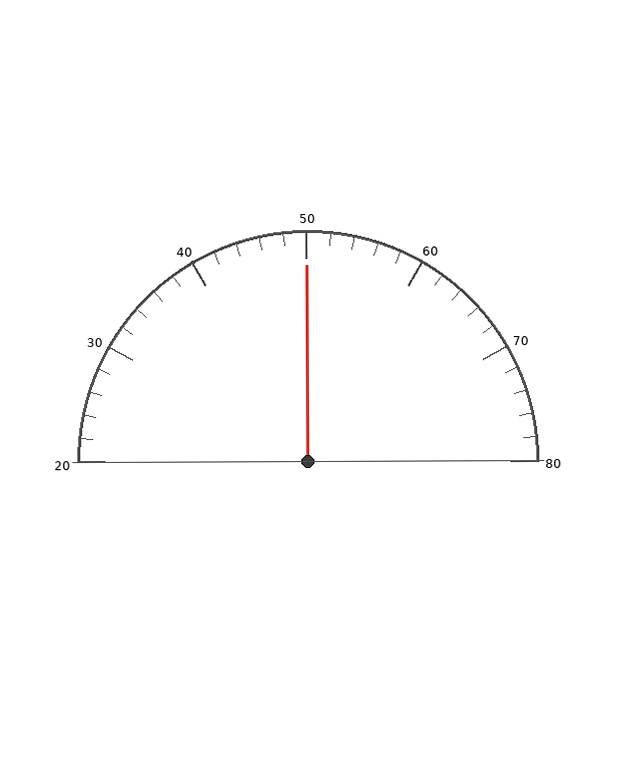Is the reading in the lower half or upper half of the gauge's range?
The reading is in the upper half of the range (20 to 80).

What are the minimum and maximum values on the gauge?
The gauge ranges from 20 to 80.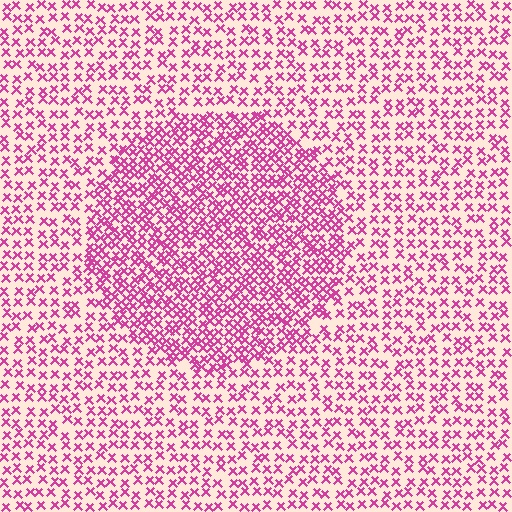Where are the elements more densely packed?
The elements are more densely packed inside the circle boundary.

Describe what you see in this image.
The image contains small magenta elements arranged at two different densities. A circle-shaped region is visible where the elements are more densely packed than the surrounding area.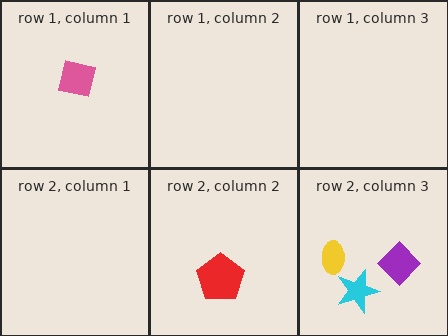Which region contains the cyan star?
The row 2, column 3 region.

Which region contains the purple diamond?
The row 2, column 3 region.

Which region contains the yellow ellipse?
The row 2, column 3 region.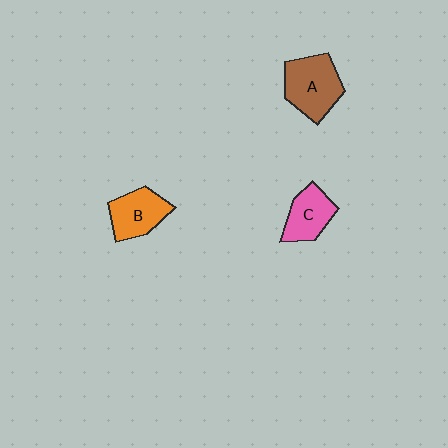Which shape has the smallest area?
Shape C (pink).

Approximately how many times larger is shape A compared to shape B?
Approximately 1.2 times.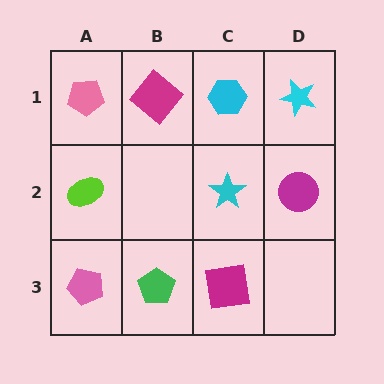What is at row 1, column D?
A cyan star.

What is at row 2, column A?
A lime ellipse.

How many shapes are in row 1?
4 shapes.